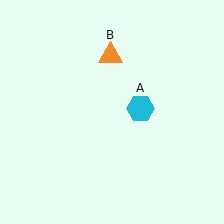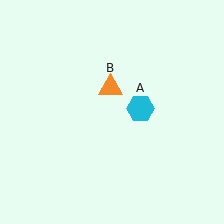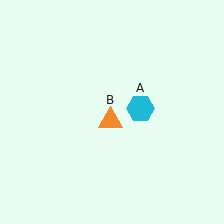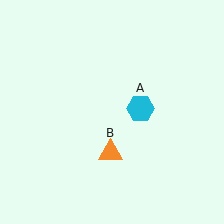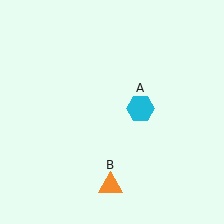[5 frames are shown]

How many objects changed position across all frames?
1 object changed position: orange triangle (object B).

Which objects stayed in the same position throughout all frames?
Cyan hexagon (object A) remained stationary.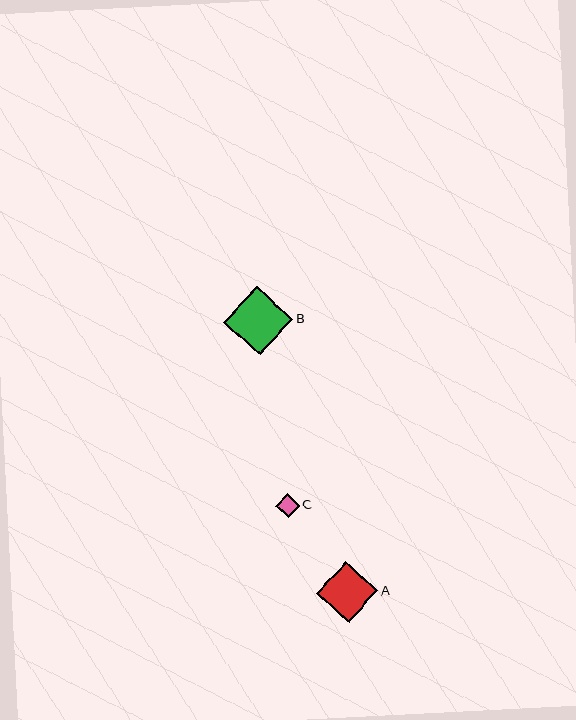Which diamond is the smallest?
Diamond C is the smallest with a size of approximately 24 pixels.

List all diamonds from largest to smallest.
From largest to smallest: B, A, C.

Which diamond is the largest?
Diamond B is the largest with a size of approximately 69 pixels.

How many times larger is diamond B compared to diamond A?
Diamond B is approximately 1.1 times the size of diamond A.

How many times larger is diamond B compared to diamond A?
Diamond B is approximately 1.1 times the size of diamond A.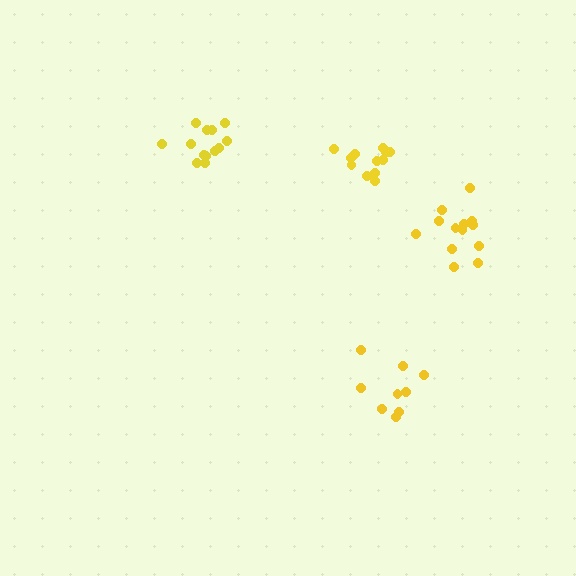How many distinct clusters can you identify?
There are 4 distinct clusters.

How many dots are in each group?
Group 1: 12 dots, Group 2: 9 dots, Group 3: 13 dots, Group 4: 13 dots (47 total).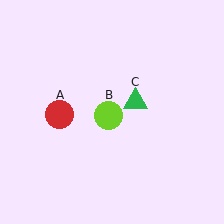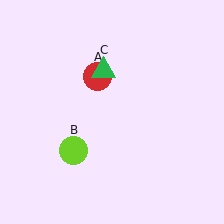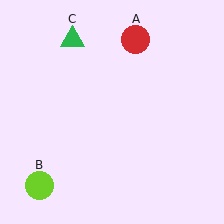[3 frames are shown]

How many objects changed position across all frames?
3 objects changed position: red circle (object A), lime circle (object B), green triangle (object C).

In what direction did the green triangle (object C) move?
The green triangle (object C) moved up and to the left.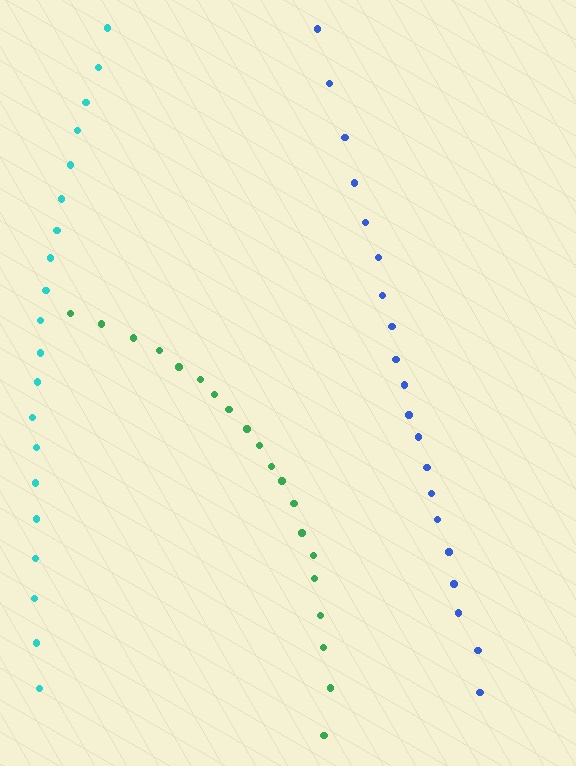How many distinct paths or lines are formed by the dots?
There are 3 distinct paths.